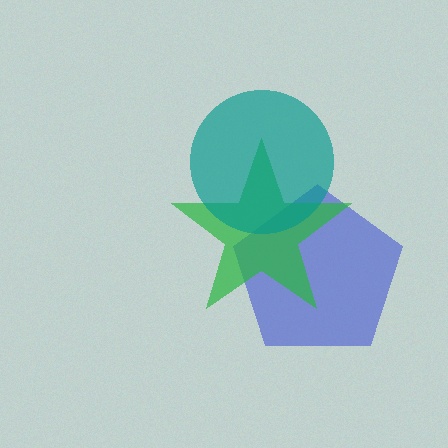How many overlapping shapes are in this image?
There are 3 overlapping shapes in the image.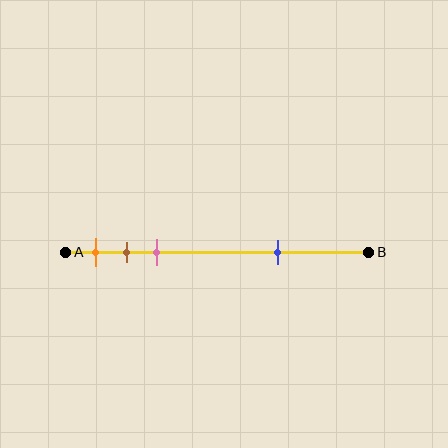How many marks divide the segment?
There are 4 marks dividing the segment.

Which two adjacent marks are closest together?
The brown and pink marks are the closest adjacent pair.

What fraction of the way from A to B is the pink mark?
The pink mark is approximately 30% (0.3) of the way from A to B.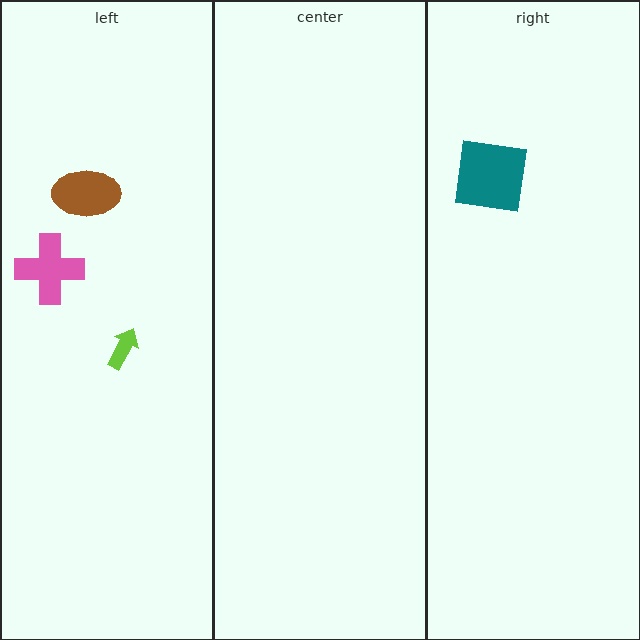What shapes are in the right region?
The teal square.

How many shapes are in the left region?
3.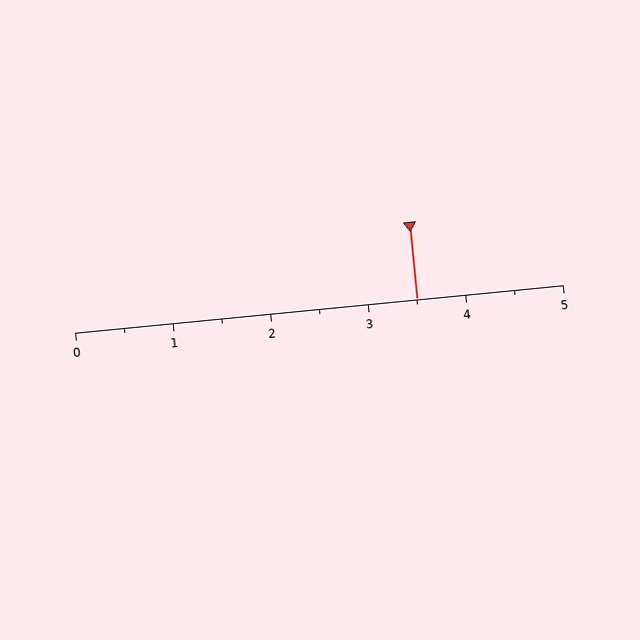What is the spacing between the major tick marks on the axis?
The major ticks are spaced 1 apart.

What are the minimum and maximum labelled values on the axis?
The axis runs from 0 to 5.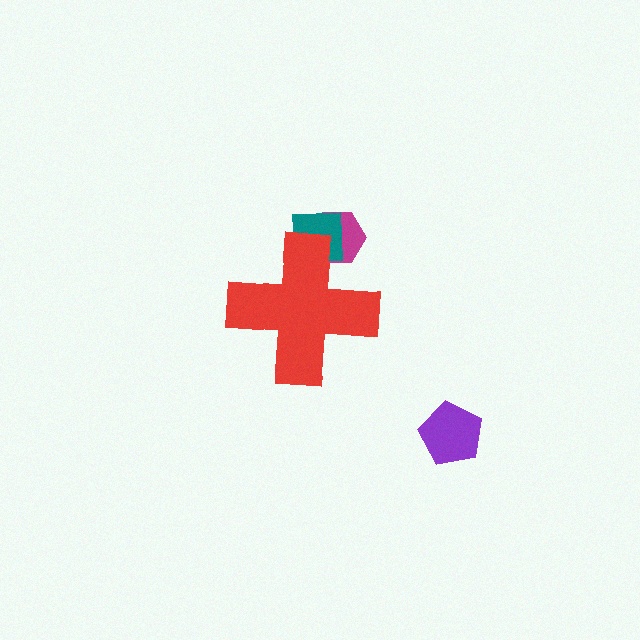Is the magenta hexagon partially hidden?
Yes, the magenta hexagon is partially hidden behind the red cross.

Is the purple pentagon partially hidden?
No, the purple pentagon is fully visible.